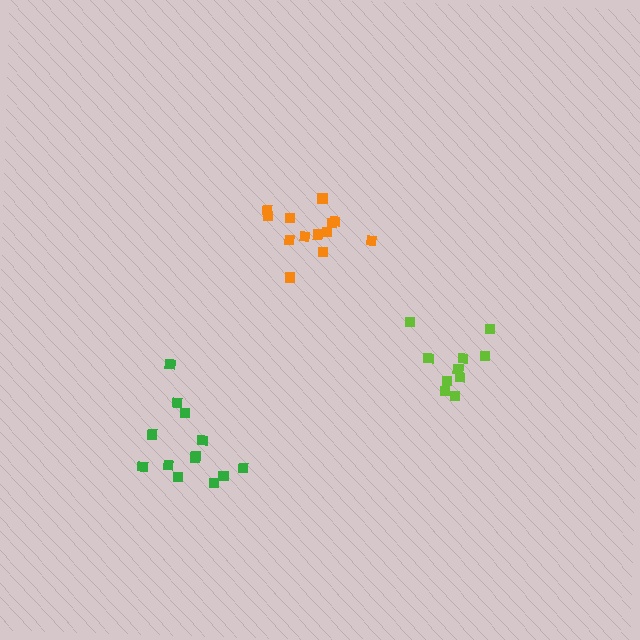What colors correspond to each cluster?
The clusters are colored: orange, lime, green.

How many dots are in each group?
Group 1: 13 dots, Group 2: 10 dots, Group 3: 13 dots (36 total).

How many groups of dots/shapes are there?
There are 3 groups.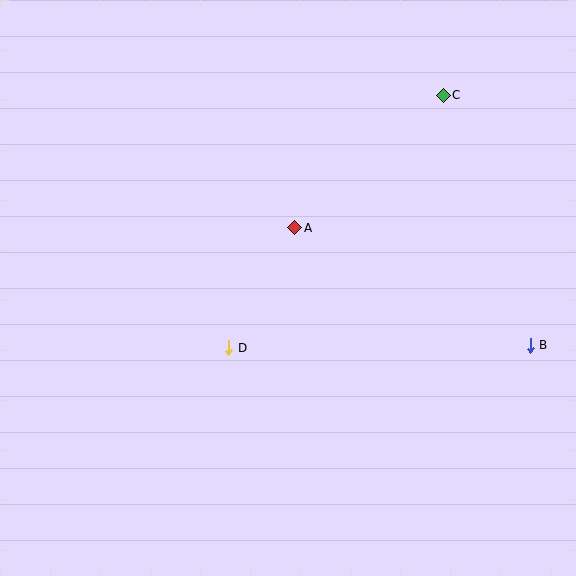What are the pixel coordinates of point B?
Point B is at (530, 345).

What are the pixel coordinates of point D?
Point D is at (229, 348).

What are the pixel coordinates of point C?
Point C is at (443, 95).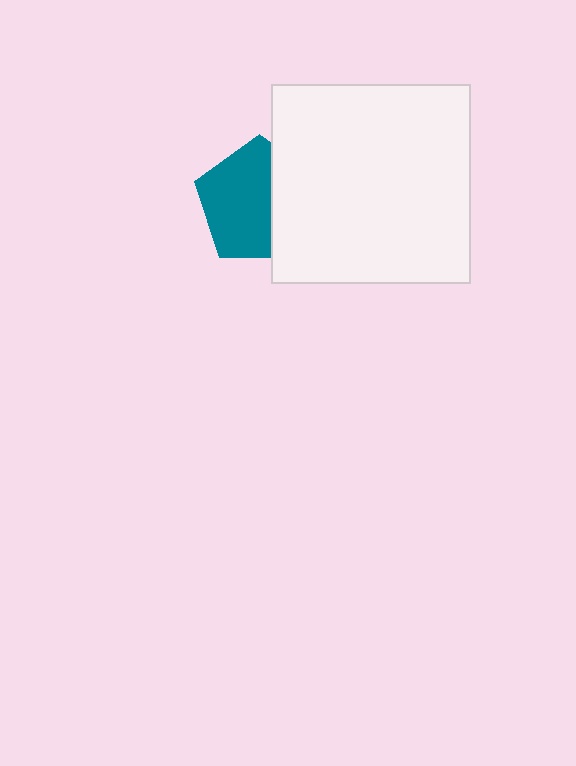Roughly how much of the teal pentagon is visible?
About half of it is visible (roughly 63%).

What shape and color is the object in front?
The object in front is a white square.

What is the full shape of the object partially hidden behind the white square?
The partially hidden object is a teal pentagon.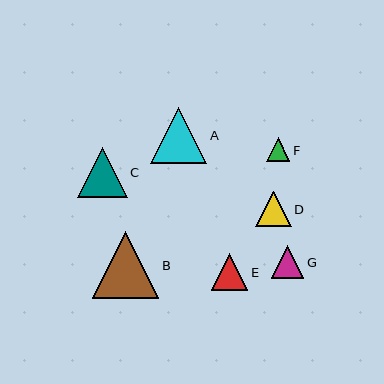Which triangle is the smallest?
Triangle F is the smallest with a size of approximately 24 pixels.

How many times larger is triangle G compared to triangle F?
Triangle G is approximately 1.4 times the size of triangle F.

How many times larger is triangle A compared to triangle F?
Triangle A is approximately 2.4 times the size of triangle F.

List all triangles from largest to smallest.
From largest to smallest: B, A, C, E, D, G, F.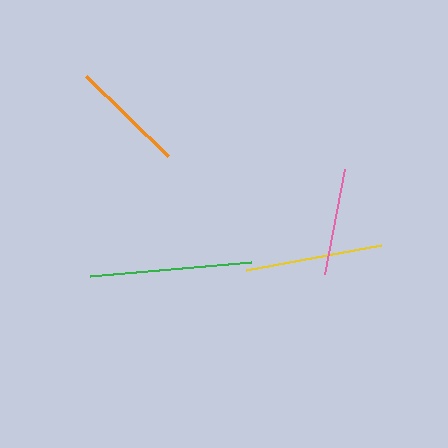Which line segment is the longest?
The green line is the longest at approximately 162 pixels.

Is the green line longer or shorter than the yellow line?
The green line is longer than the yellow line.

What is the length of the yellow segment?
The yellow segment is approximately 138 pixels long.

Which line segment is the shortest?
The pink line is the shortest at approximately 107 pixels.